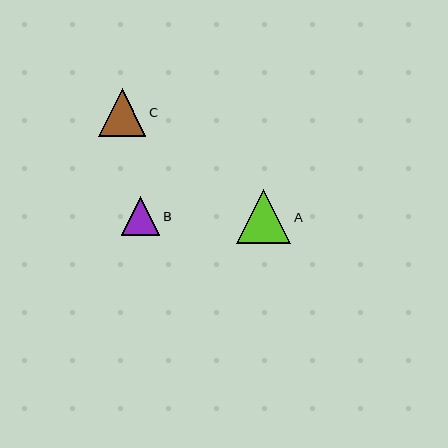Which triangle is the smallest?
Triangle B is the smallest with a size of approximately 38 pixels.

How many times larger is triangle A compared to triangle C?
Triangle A is approximately 1.1 times the size of triangle C.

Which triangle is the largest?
Triangle A is the largest with a size of approximately 54 pixels.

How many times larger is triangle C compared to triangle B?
Triangle C is approximately 1.2 times the size of triangle B.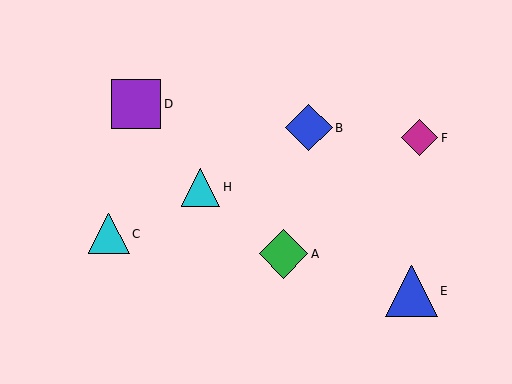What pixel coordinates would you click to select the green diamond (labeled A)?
Click at (284, 254) to select the green diamond A.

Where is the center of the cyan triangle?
The center of the cyan triangle is at (109, 234).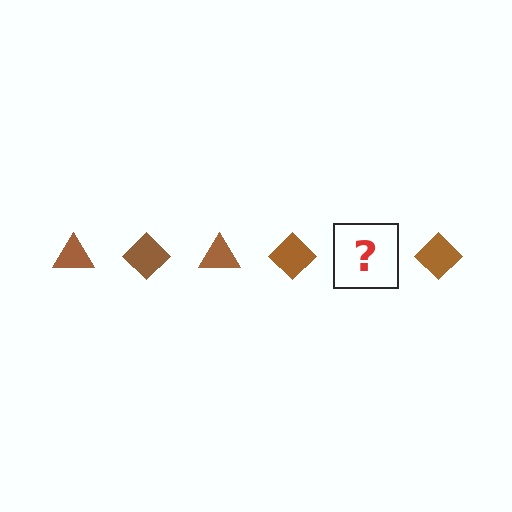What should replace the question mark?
The question mark should be replaced with a brown triangle.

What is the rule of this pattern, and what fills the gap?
The rule is that the pattern cycles through triangle, diamond shapes in brown. The gap should be filled with a brown triangle.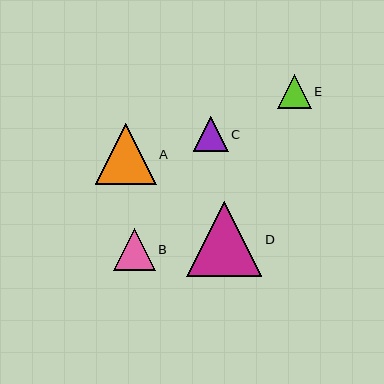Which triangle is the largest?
Triangle D is the largest with a size of approximately 75 pixels.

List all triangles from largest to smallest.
From largest to smallest: D, A, B, C, E.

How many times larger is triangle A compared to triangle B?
Triangle A is approximately 1.5 times the size of triangle B.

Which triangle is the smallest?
Triangle E is the smallest with a size of approximately 34 pixels.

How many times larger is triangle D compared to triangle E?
Triangle D is approximately 2.2 times the size of triangle E.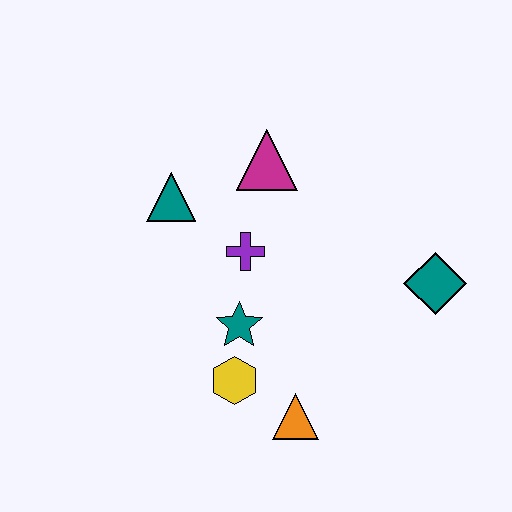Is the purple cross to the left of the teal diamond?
Yes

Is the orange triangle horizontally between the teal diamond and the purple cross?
Yes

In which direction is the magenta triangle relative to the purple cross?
The magenta triangle is above the purple cross.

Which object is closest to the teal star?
The yellow hexagon is closest to the teal star.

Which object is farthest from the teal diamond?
The teal triangle is farthest from the teal diamond.